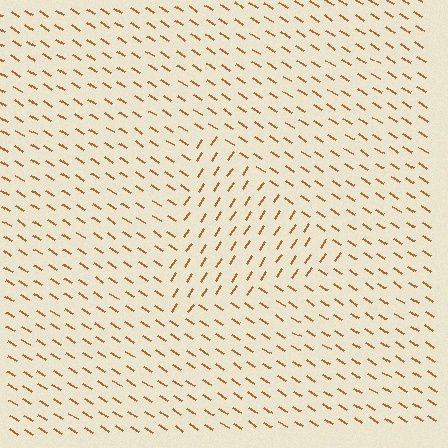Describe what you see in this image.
The image is filled with small brown line segments. A triangle region in the image has lines oriented differently from the surrounding lines, creating a visible texture boundary.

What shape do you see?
I see a triangle.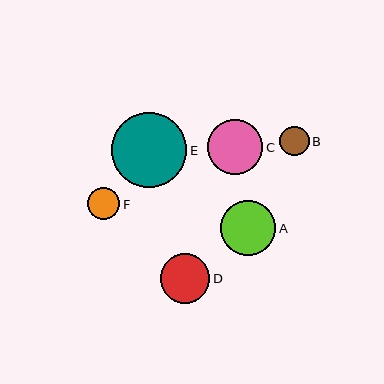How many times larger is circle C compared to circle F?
Circle C is approximately 1.7 times the size of circle F.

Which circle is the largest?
Circle E is the largest with a size of approximately 75 pixels.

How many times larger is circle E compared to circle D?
Circle E is approximately 1.5 times the size of circle D.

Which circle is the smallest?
Circle B is the smallest with a size of approximately 30 pixels.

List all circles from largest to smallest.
From largest to smallest: E, A, C, D, F, B.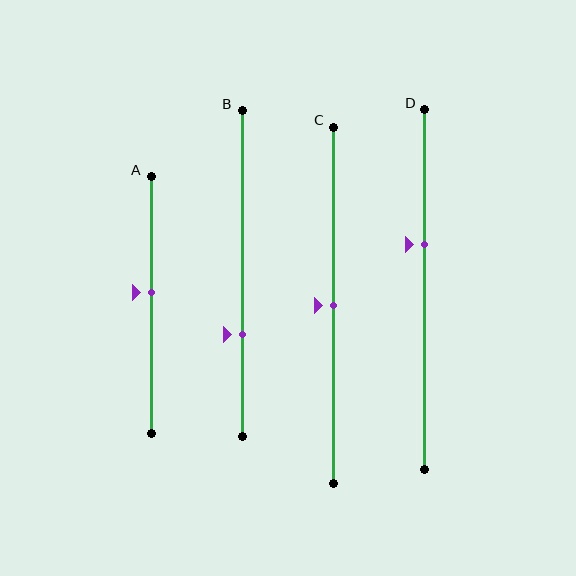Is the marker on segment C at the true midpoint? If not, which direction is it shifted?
Yes, the marker on segment C is at the true midpoint.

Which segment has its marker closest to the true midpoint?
Segment C has its marker closest to the true midpoint.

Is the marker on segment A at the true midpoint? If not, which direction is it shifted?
No, the marker on segment A is shifted upward by about 5% of the segment length.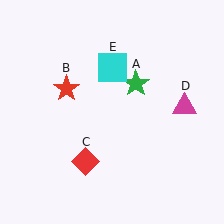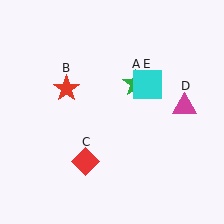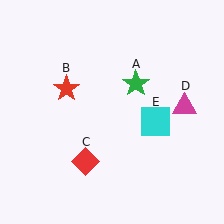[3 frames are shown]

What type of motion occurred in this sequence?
The cyan square (object E) rotated clockwise around the center of the scene.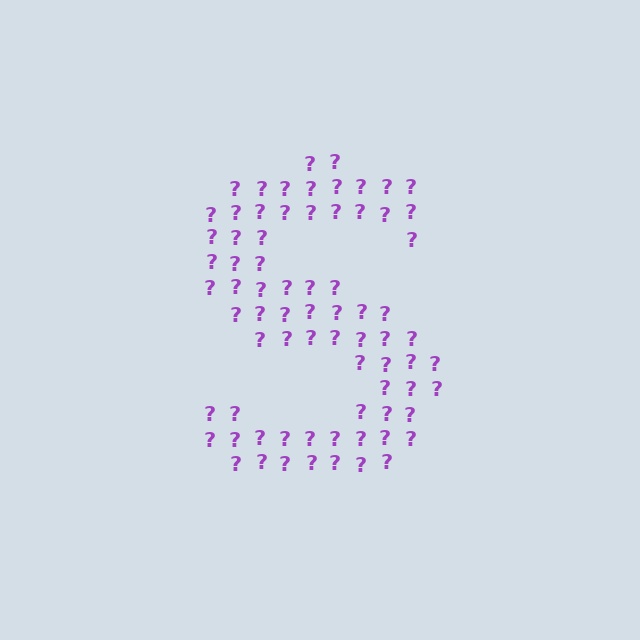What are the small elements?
The small elements are question marks.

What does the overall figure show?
The overall figure shows the letter S.